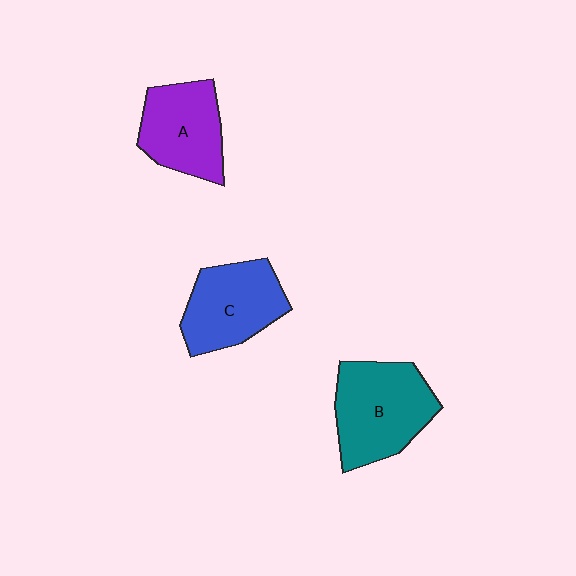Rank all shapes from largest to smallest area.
From largest to smallest: B (teal), C (blue), A (purple).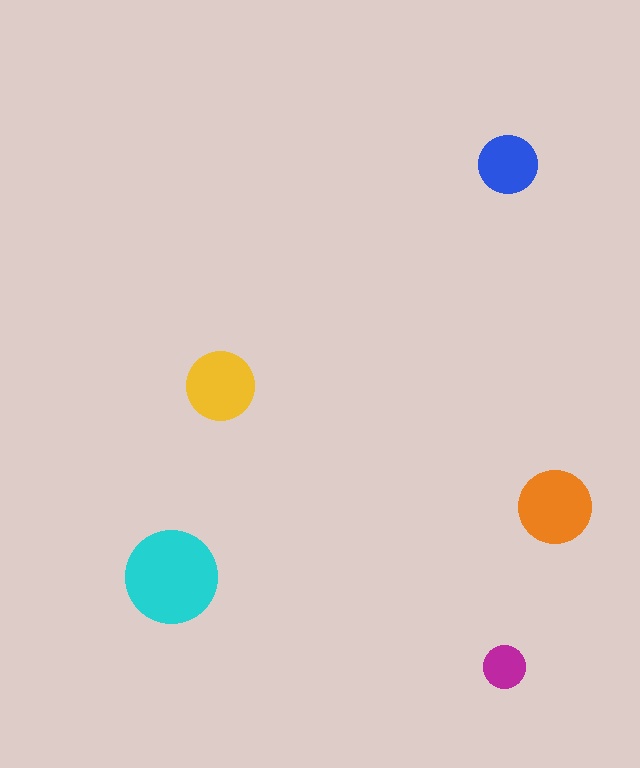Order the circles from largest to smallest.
the cyan one, the orange one, the yellow one, the blue one, the magenta one.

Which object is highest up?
The blue circle is topmost.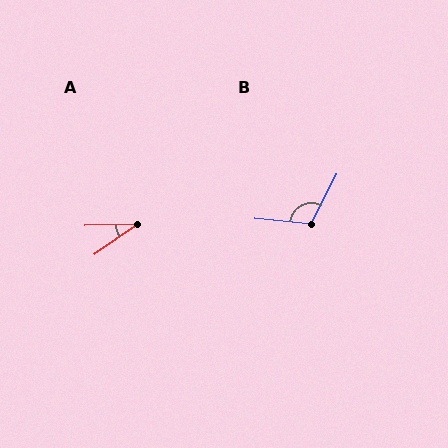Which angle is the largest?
B, at approximately 111 degrees.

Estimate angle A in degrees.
Approximately 33 degrees.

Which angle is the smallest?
A, at approximately 33 degrees.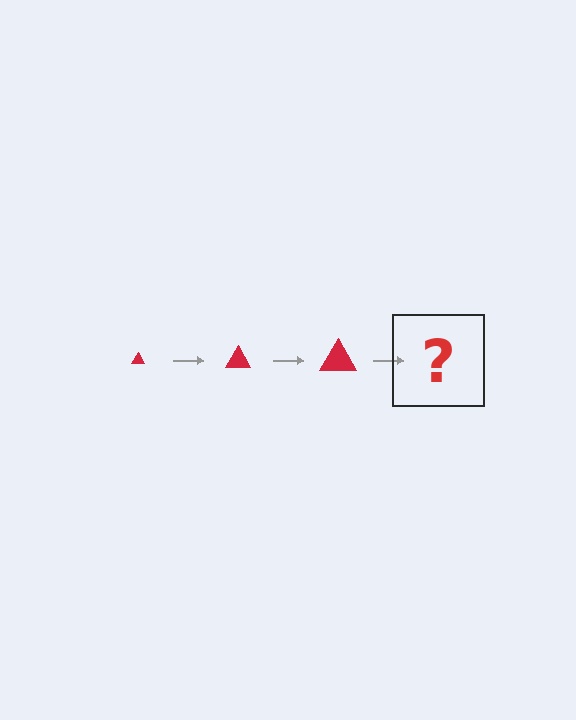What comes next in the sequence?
The next element should be a red triangle, larger than the previous one.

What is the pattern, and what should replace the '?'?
The pattern is that the triangle gets progressively larger each step. The '?' should be a red triangle, larger than the previous one.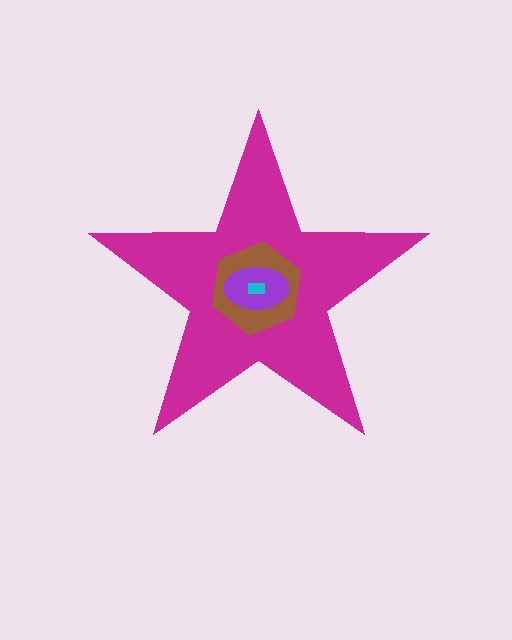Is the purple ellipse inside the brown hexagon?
Yes.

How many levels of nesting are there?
4.